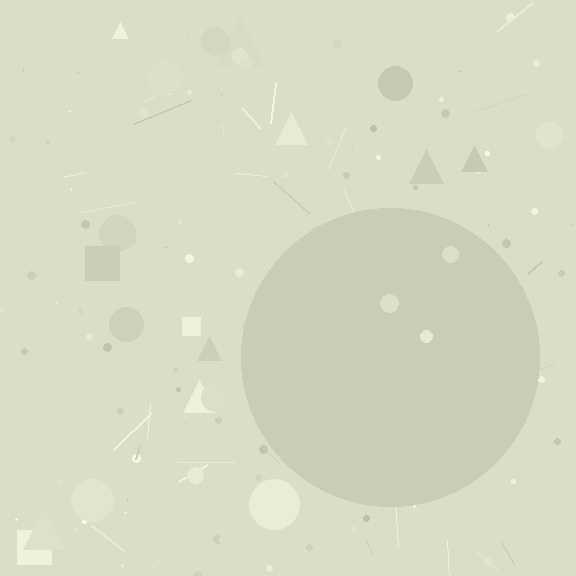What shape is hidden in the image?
A circle is hidden in the image.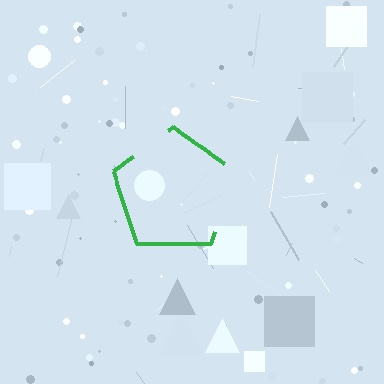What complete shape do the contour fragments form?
The contour fragments form a pentagon.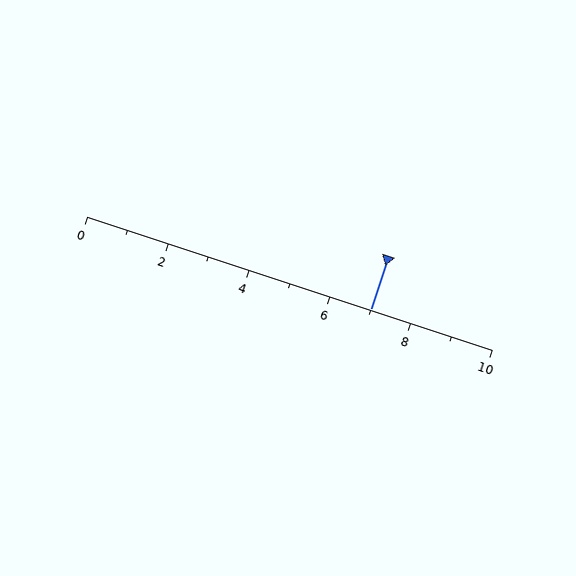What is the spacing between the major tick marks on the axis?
The major ticks are spaced 2 apart.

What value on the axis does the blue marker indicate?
The marker indicates approximately 7.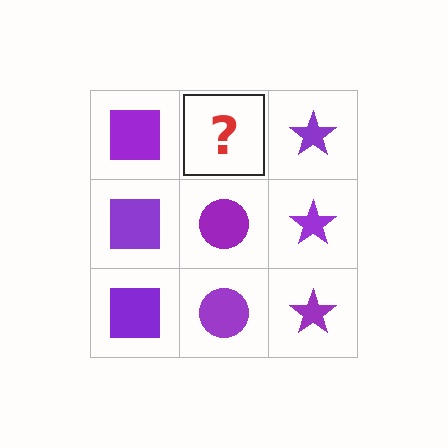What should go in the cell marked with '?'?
The missing cell should contain a purple circle.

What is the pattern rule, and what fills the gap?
The rule is that each column has a consistent shape. The gap should be filled with a purple circle.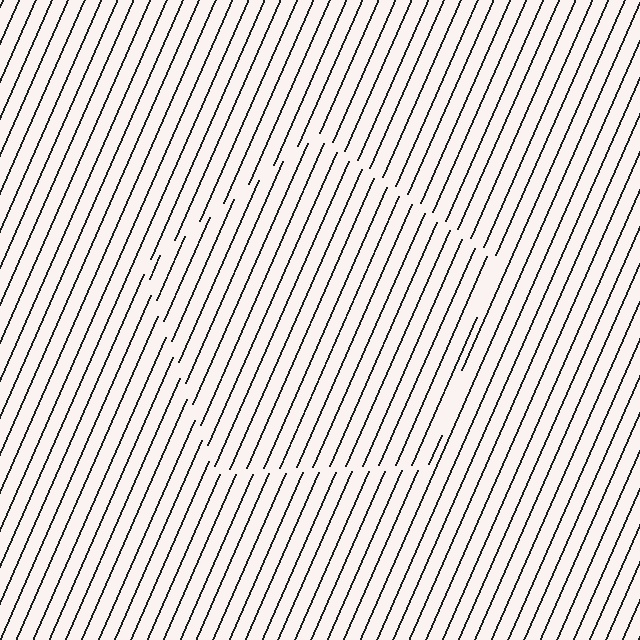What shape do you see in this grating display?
An illusory pentagon. The interior of the shape contains the same grating, shifted by half a period — the contour is defined by the phase discontinuity where line-ends from the inner and outer gratings abut.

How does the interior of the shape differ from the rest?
The interior of the shape contains the same grating, shifted by half a period — the contour is defined by the phase discontinuity where line-ends from the inner and outer gratings abut.